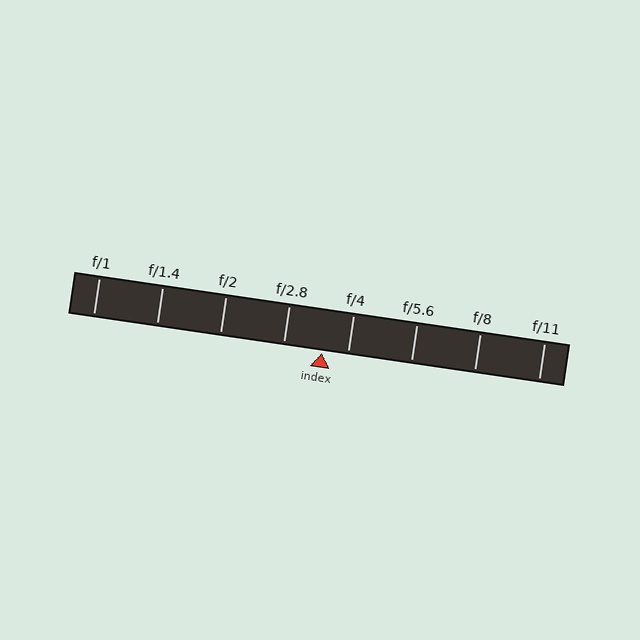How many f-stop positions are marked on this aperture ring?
There are 8 f-stop positions marked.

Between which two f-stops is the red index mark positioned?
The index mark is between f/2.8 and f/4.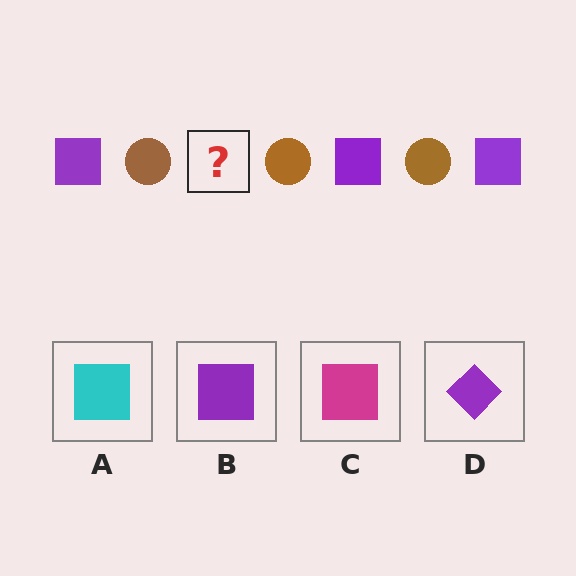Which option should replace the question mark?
Option B.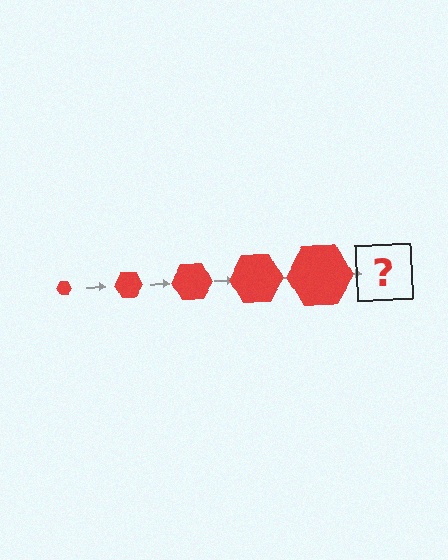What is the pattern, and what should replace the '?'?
The pattern is that the hexagon gets progressively larger each step. The '?' should be a red hexagon, larger than the previous one.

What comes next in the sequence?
The next element should be a red hexagon, larger than the previous one.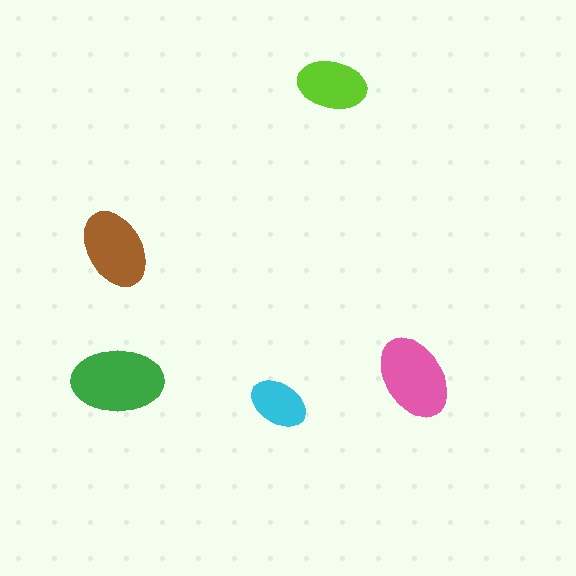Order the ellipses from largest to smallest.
the green one, the pink one, the brown one, the lime one, the cyan one.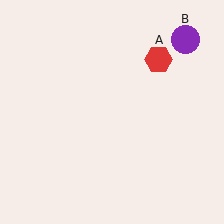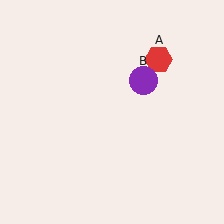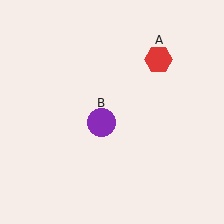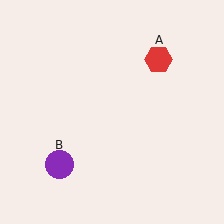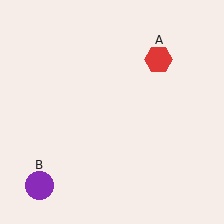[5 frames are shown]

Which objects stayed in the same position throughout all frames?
Red hexagon (object A) remained stationary.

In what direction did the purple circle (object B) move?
The purple circle (object B) moved down and to the left.